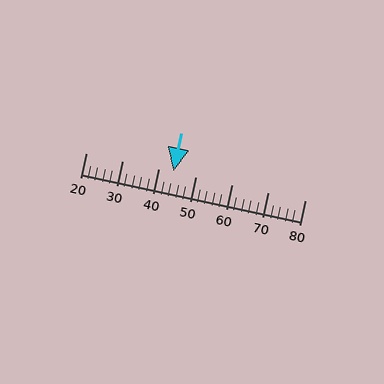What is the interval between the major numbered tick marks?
The major tick marks are spaced 10 units apart.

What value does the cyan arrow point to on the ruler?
The cyan arrow points to approximately 44.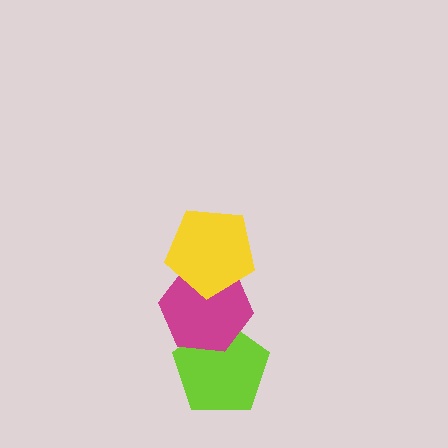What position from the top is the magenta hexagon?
The magenta hexagon is 2nd from the top.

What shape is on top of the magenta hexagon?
The yellow pentagon is on top of the magenta hexagon.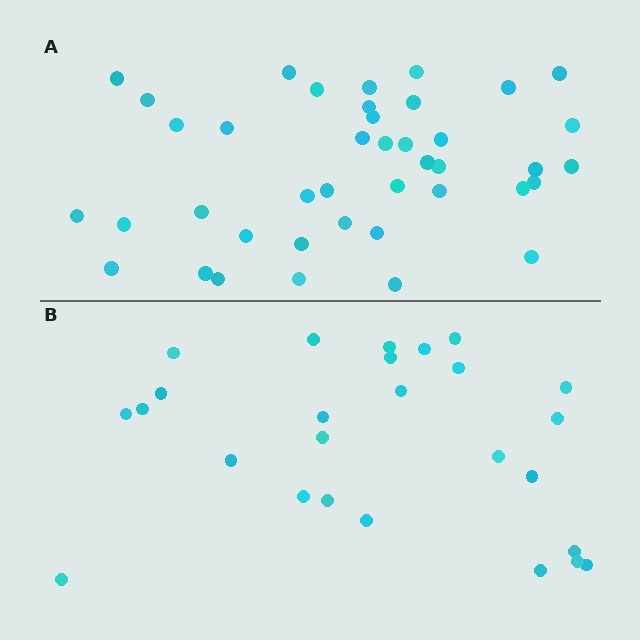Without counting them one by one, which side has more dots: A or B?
Region A (the top region) has more dots.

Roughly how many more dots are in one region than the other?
Region A has approximately 15 more dots than region B.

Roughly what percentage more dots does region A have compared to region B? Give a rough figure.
About 60% more.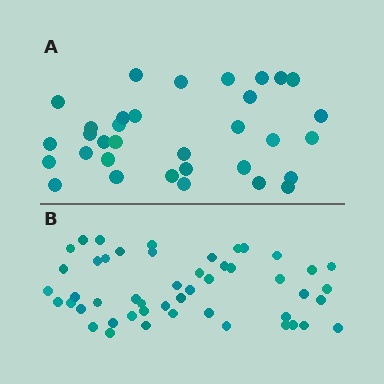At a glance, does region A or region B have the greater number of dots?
Region B (the bottom region) has more dots.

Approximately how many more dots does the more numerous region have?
Region B has approximately 15 more dots than region A.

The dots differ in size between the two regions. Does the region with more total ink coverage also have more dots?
No. Region A has more total ink coverage because its dots are larger, but region B actually contains more individual dots. Total area can be misleading — the number of items is what matters here.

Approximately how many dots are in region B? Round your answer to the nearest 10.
About 50 dots. (The exact count is 49, which rounds to 50.)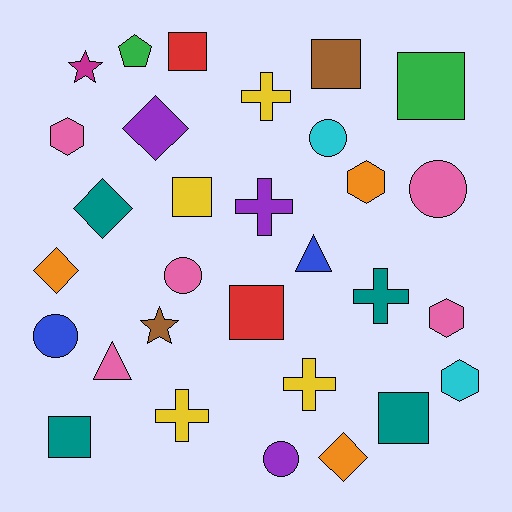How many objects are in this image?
There are 30 objects.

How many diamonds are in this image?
There are 4 diamonds.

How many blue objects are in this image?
There are 2 blue objects.